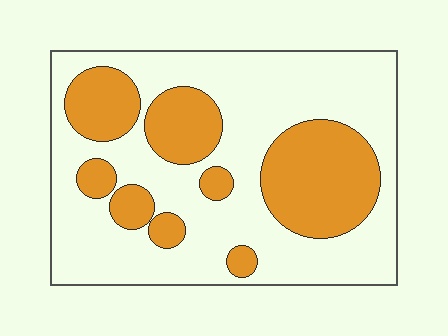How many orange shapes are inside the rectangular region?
8.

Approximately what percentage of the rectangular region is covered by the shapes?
Approximately 35%.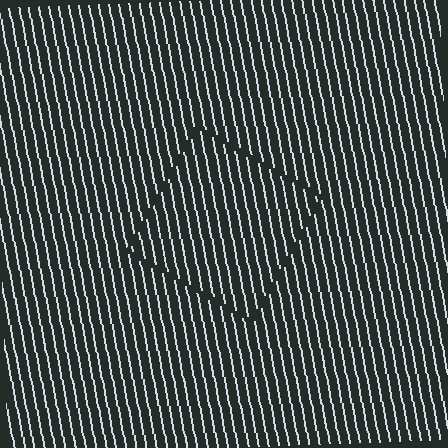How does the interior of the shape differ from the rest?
The interior of the shape contains the same grating, shifted by half a period — the contour is defined by the phase discontinuity where line-ends from the inner and outer gratings abut.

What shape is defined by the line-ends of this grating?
An illusory square. The interior of the shape contains the same grating, shifted by half a period — the contour is defined by the phase discontinuity where line-ends from the inner and outer gratings abut.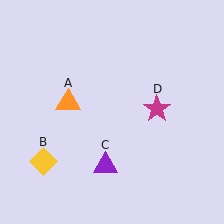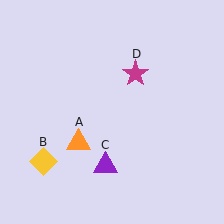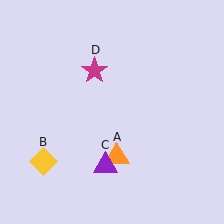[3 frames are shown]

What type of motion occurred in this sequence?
The orange triangle (object A), magenta star (object D) rotated counterclockwise around the center of the scene.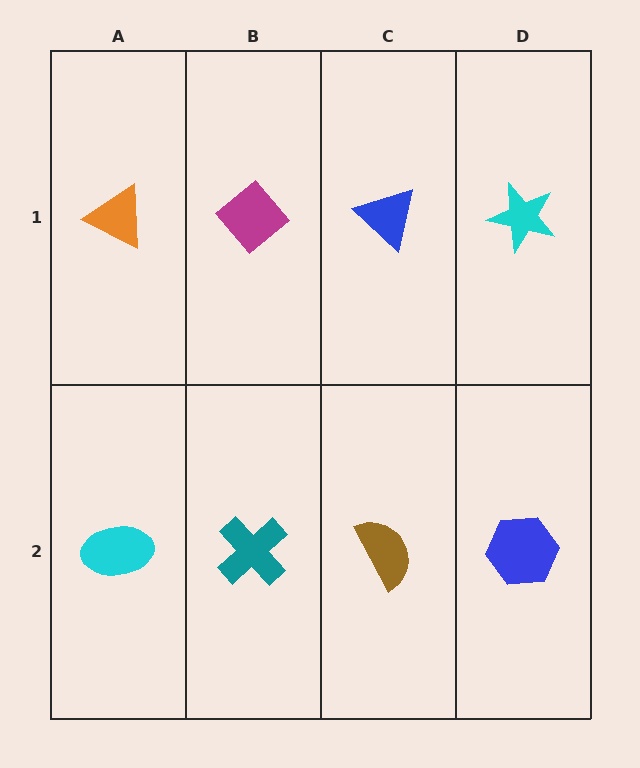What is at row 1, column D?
A cyan star.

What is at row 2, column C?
A brown semicircle.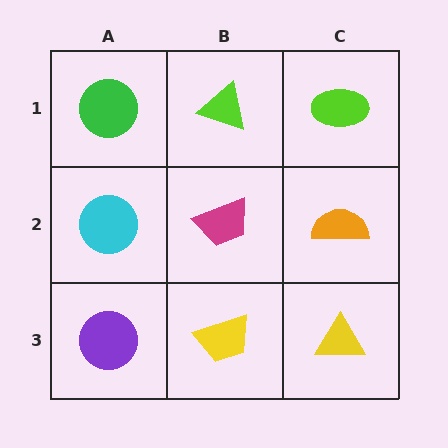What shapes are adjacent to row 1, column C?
An orange semicircle (row 2, column C), a lime triangle (row 1, column B).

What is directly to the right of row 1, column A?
A lime triangle.